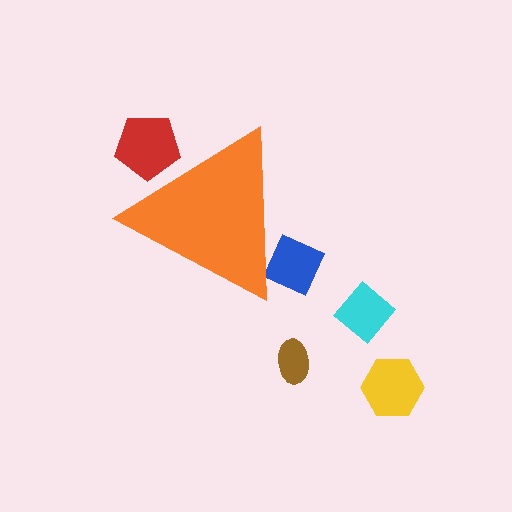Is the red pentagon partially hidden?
Yes, the red pentagon is partially hidden behind the orange triangle.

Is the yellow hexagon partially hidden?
No, the yellow hexagon is fully visible.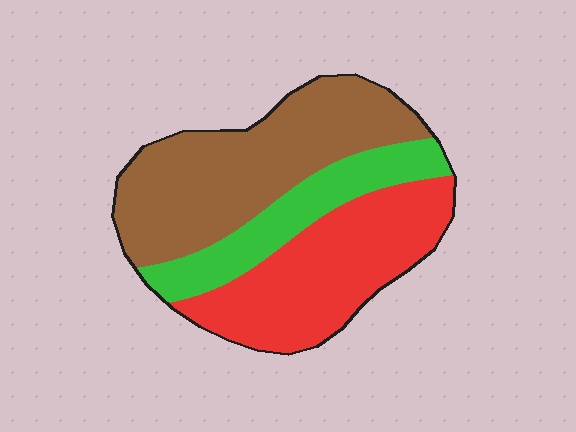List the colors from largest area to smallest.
From largest to smallest: brown, red, green.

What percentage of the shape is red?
Red takes up about three eighths (3/8) of the shape.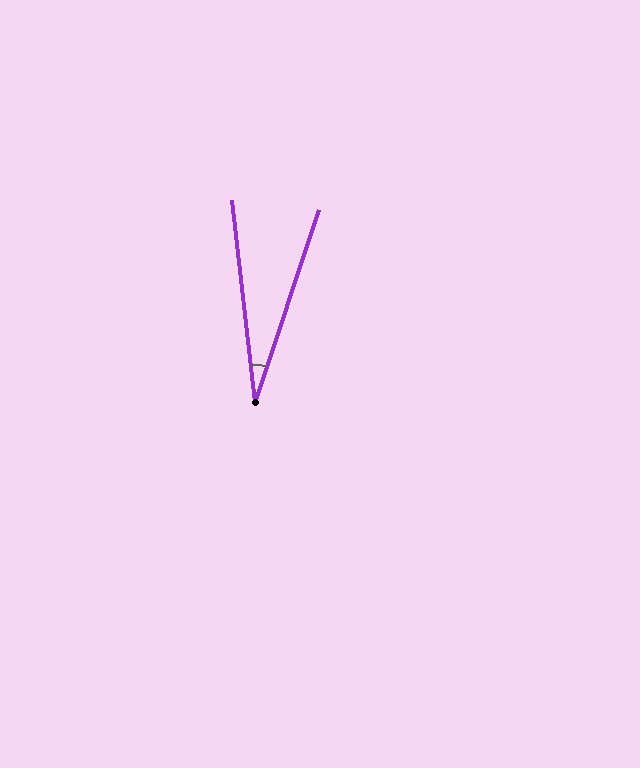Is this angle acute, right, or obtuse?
It is acute.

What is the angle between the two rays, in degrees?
Approximately 25 degrees.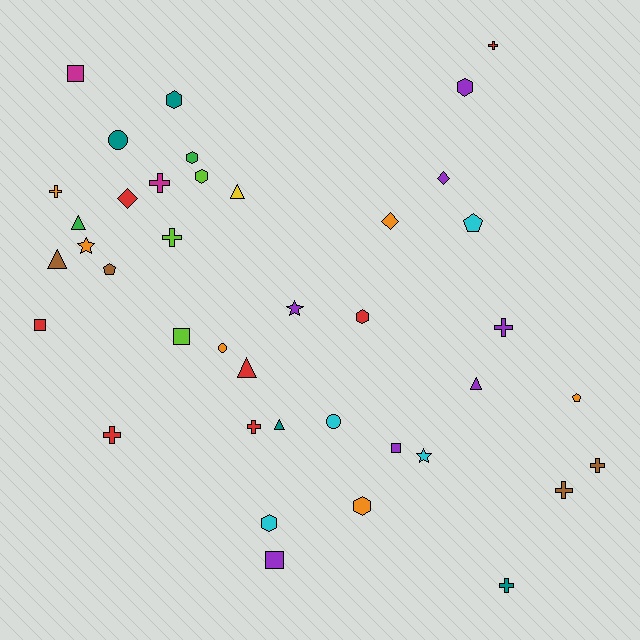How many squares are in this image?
There are 5 squares.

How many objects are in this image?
There are 40 objects.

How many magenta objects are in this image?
There are 2 magenta objects.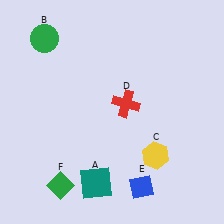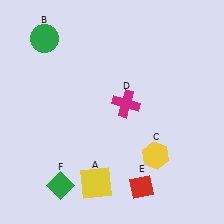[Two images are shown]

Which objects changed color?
A changed from teal to yellow. D changed from red to magenta. E changed from blue to red.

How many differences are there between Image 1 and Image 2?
There are 3 differences between the two images.